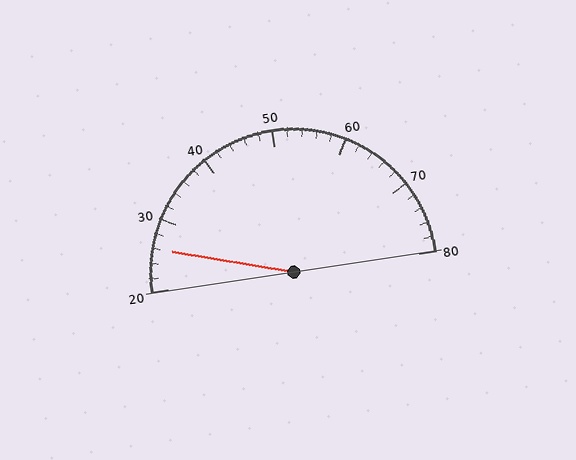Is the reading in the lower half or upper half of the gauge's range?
The reading is in the lower half of the range (20 to 80).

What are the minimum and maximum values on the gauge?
The gauge ranges from 20 to 80.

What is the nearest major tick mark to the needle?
The nearest major tick mark is 30.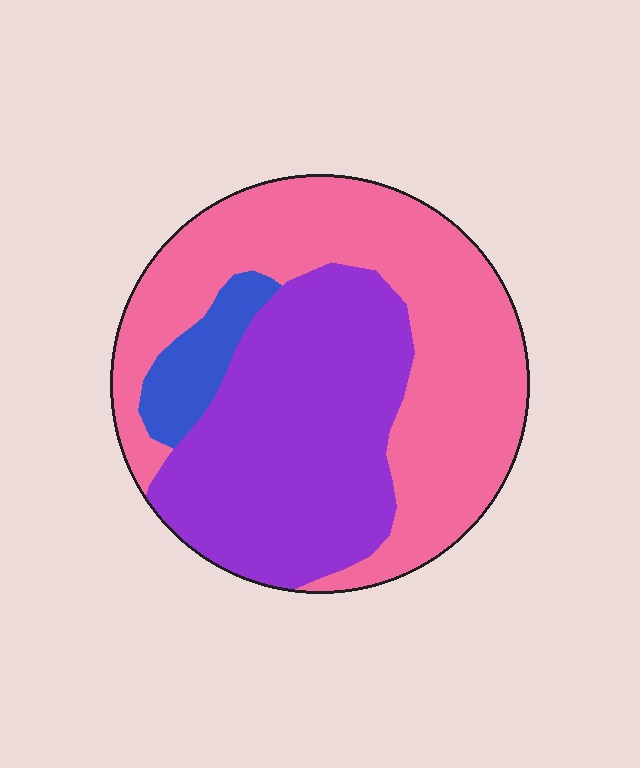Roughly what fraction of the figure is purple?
Purple covers about 40% of the figure.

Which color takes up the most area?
Pink, at roughly 50%.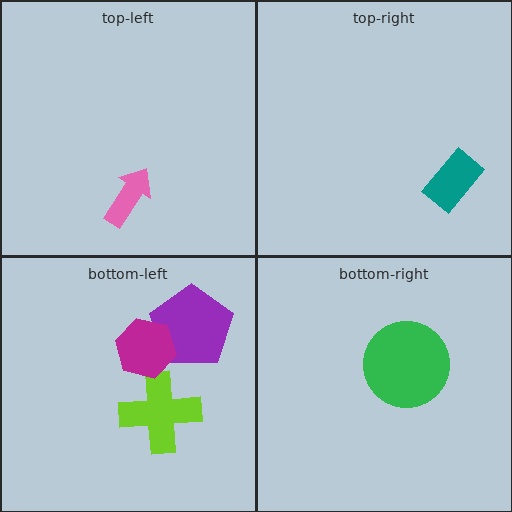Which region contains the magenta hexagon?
The bottom-left region.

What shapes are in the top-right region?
The teal rectangle.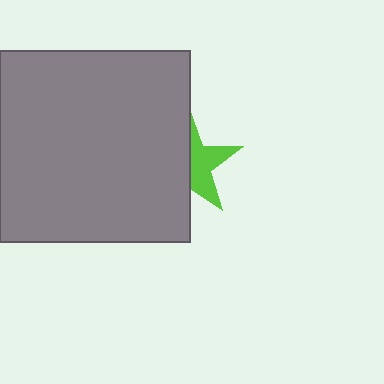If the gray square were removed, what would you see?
You would see the complete lime star.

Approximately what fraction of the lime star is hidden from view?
Roughly 56% of the lime star is hidden behind the gray square.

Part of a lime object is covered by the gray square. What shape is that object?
It is a star.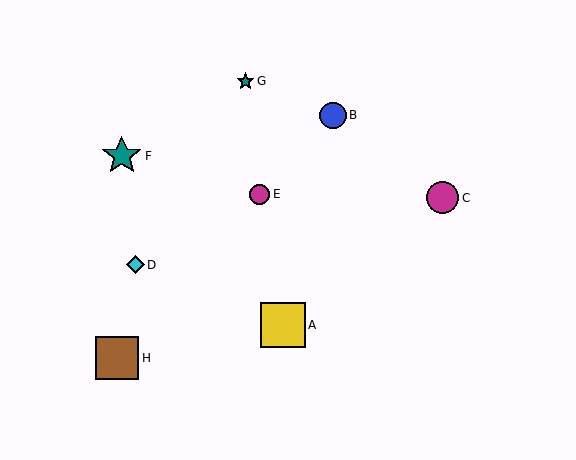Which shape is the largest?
The yellow square (labeled A) is the largest.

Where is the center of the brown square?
The center of the brown square is at (117, 358).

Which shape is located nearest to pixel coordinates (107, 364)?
The brown square (labeled H) at (117, 358) is nearest to that location.